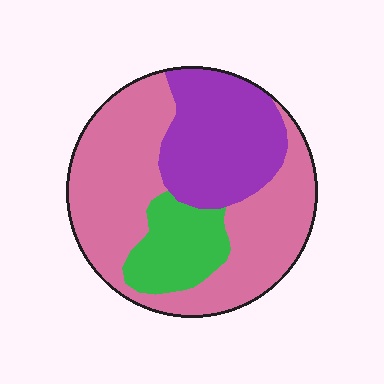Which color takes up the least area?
Green, at roughly 15%.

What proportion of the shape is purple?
Purple covers around 30% of the shape.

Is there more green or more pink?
Pink.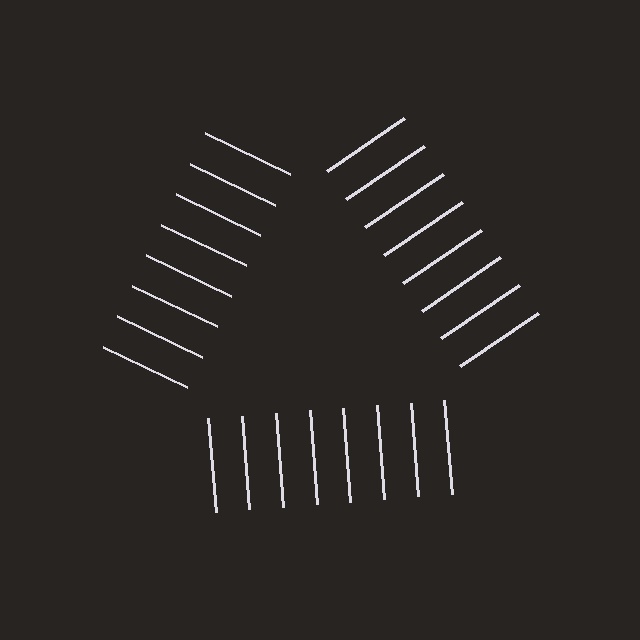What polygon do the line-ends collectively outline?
An illusory triangle — the line segments terminate on its edges but no continuous stroke is drawn.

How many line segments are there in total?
24 — 8 along each of the 3 edges.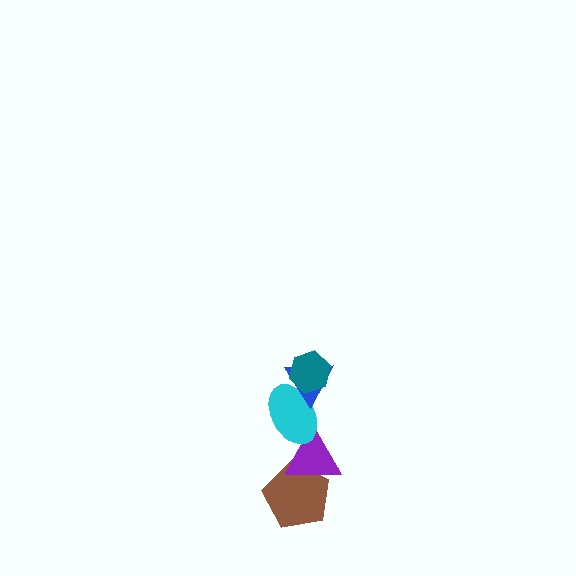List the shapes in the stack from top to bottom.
From top to bottom: the teal hexagon, the blue triangle, the cyan ellipse, the purple triangle, the brown pentagon.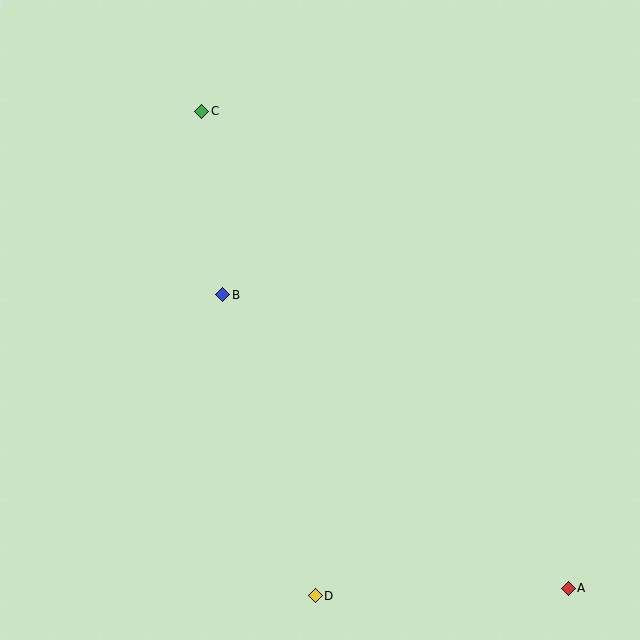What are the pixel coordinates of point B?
Point B is at (223, 295).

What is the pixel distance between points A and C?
The distance between A and C is 601 pixels.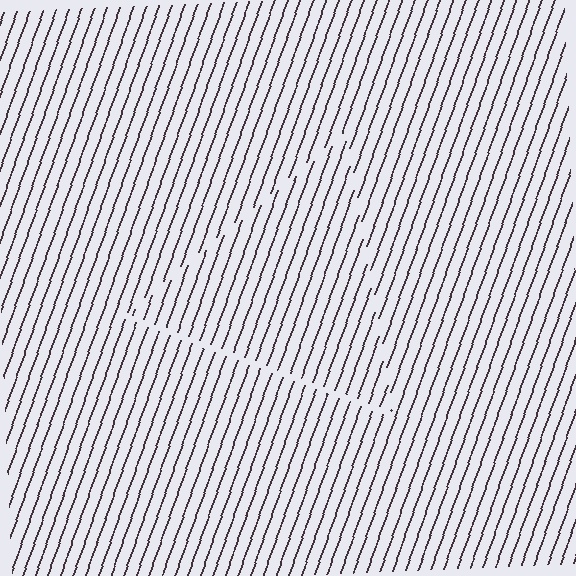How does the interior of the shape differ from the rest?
The interior of the shape contains the same grating, shifted by half a period — the contour is defined by the phase discontinuity where line-ends from the inner and outer gratings abut.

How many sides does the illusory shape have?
3 sides — the line-ends trace a triangle.